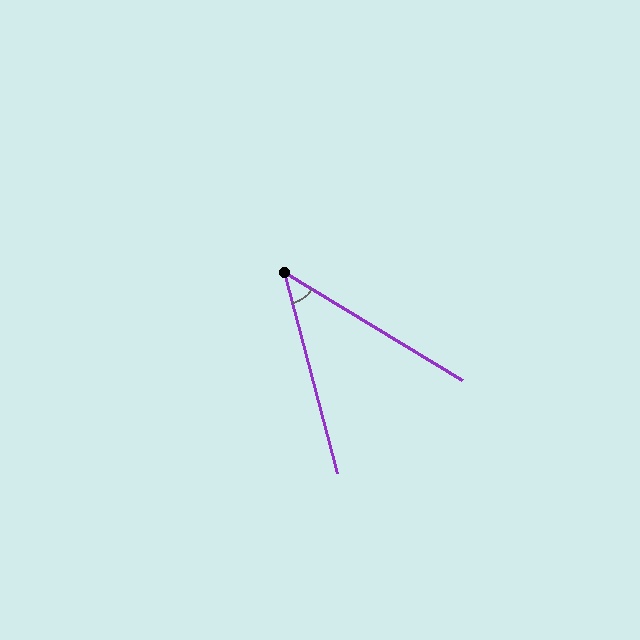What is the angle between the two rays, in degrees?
Approximately 44 degrees.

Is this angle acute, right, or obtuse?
It is acute.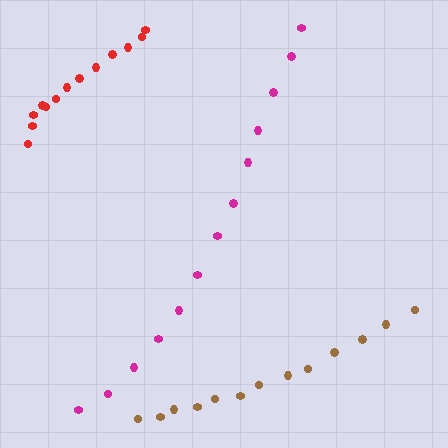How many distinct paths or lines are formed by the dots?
There are 3 distinct paths.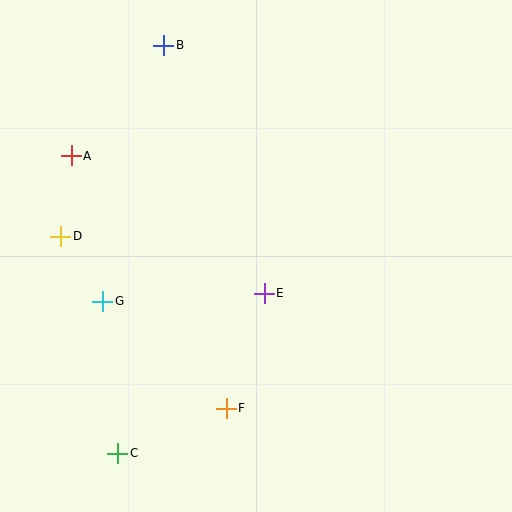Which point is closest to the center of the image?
Point E at (264, 293) is closest to the center.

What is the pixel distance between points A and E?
The distance between A and E is 237 pixels.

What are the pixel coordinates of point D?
Point D is at (61, 236).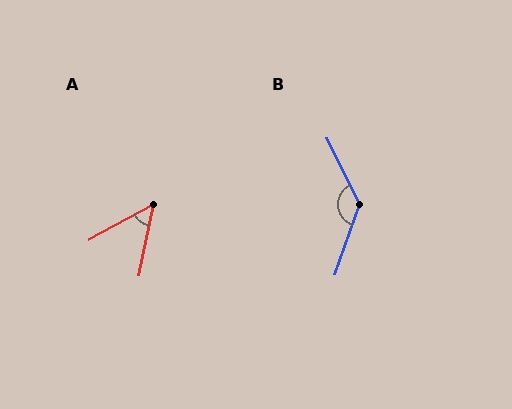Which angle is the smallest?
A, at approximately 50 degrees.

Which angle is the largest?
B, at approximately 135 degrees.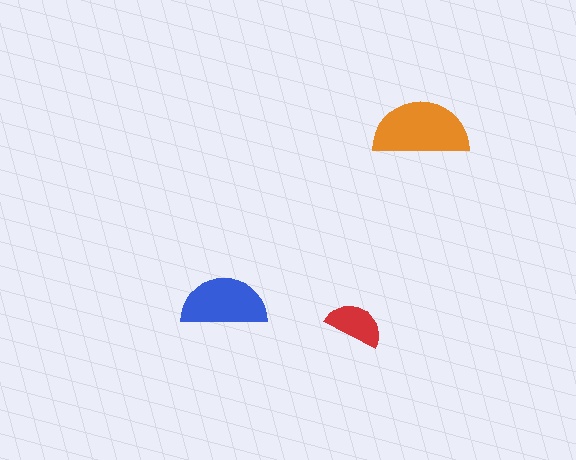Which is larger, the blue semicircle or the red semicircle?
The blue one.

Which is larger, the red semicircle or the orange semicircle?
The orange one.